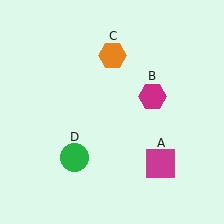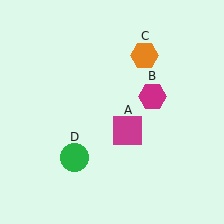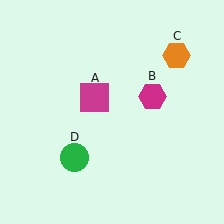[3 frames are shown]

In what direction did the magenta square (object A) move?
The magenta square (object A) moved up and to the left.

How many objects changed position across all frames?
2 objects changed position: magenta square (object A), orange hexagon (object C).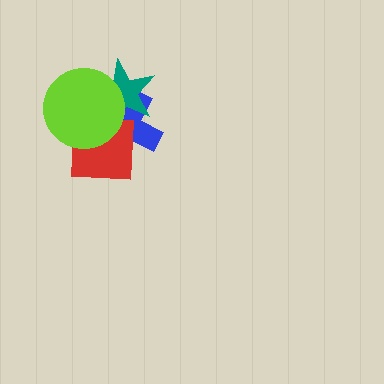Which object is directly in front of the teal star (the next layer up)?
The red square is directly in front of the teal star.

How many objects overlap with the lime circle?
3 objects overlap with the lime circle.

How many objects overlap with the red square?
3 objects overlap with the red square.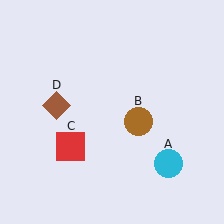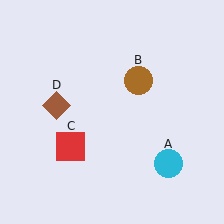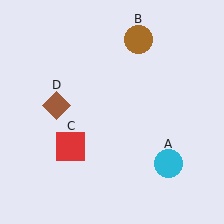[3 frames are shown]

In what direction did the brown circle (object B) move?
The brown circle (object B) moved up.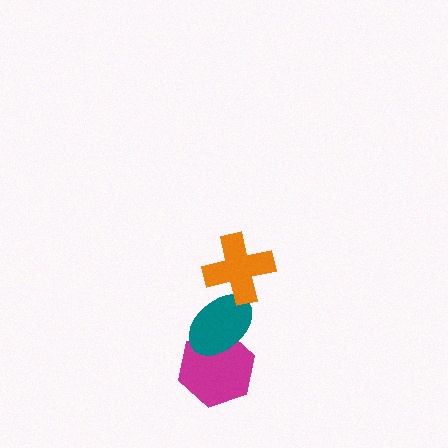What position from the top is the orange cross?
The orange cross is 1st from the top.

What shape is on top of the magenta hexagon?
The teal ellipse is on top of the magenta hexagon.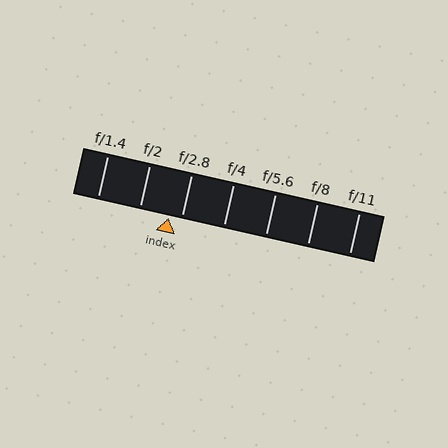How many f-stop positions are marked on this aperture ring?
There are 7 f-stop positions marked.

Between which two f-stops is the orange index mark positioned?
The index mark is between f/2 and f/2.8.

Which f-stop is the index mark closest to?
The index mark is closest to f/2.8.